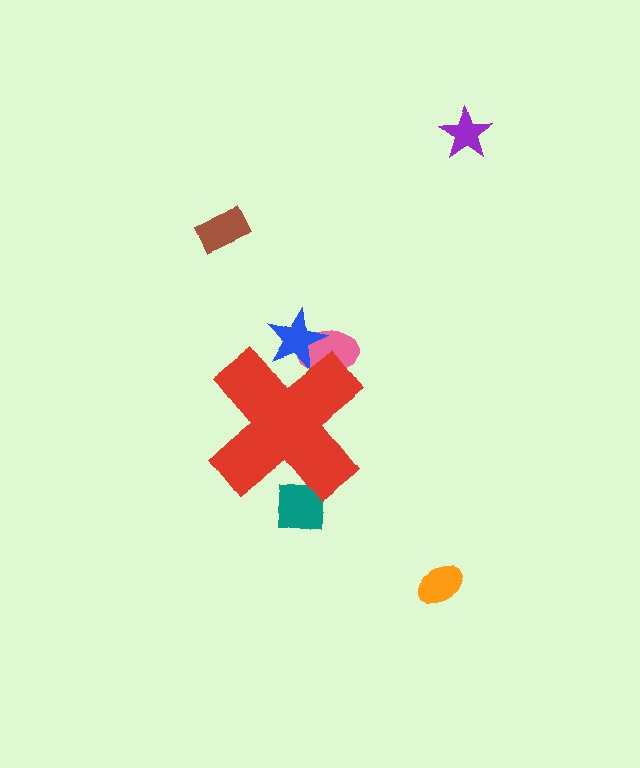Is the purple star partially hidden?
No, the purple star is fully visible.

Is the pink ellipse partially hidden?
Yes, the pink ellipse is partially hidden behind the red cross.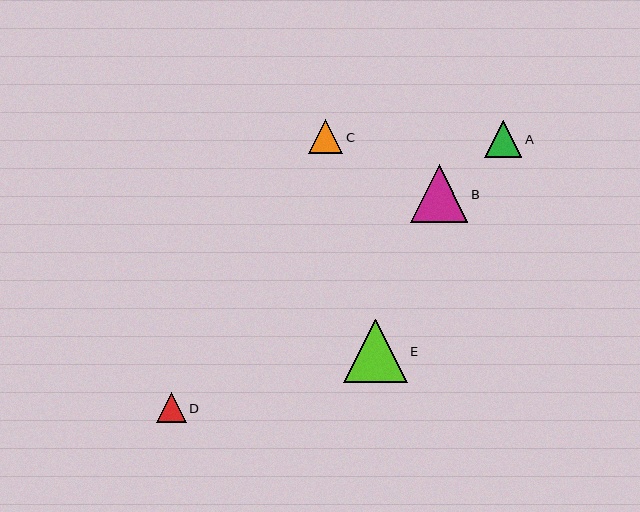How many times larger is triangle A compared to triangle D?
Triangle A is approximately 1.3 times the size of triangle D.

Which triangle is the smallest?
Triangle D is the smallest with a size of approximately 29 pixels.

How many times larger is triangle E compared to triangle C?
Triangle E is approximately 1.9 times the size of triangle C.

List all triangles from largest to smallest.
From largest to smallest: E, B, A, C, D.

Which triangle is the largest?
Triangle E is the largest with a size of approximately 63 pixels.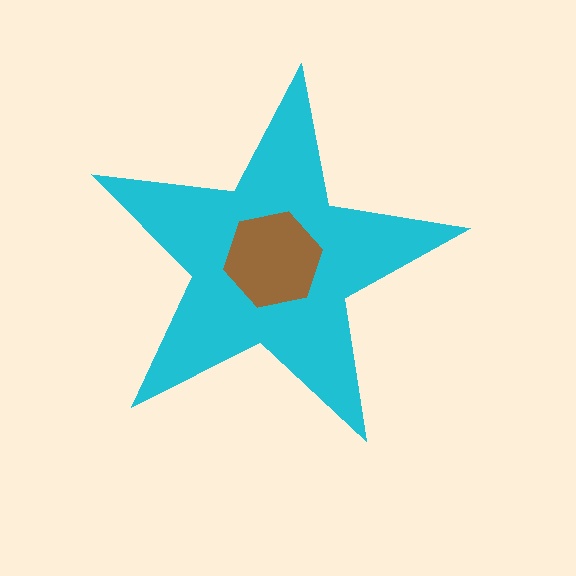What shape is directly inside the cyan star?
The brown hexagon.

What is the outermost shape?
The cyan star.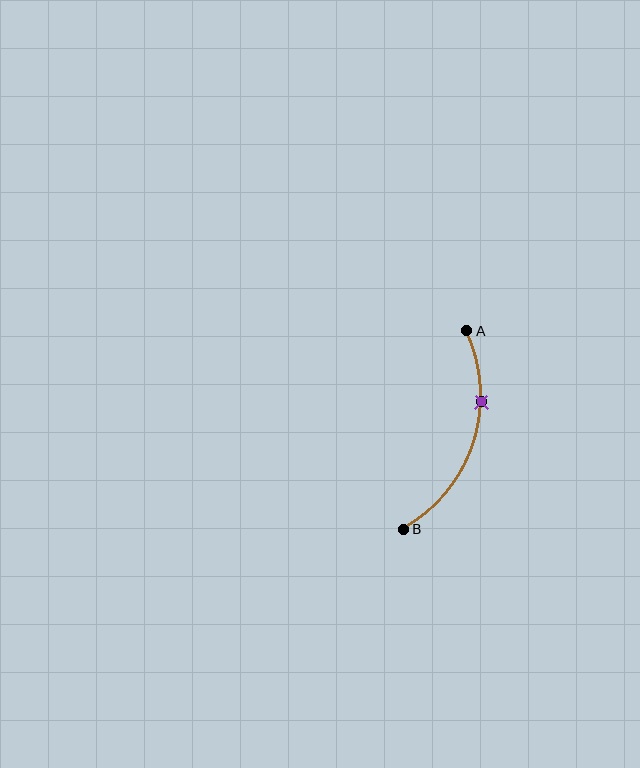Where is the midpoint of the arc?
The arc midpoint is the point on the curve farthest from the straight line joining A and B. It sits to the right of that line.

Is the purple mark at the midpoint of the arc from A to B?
No. The purple mark lies on the arc but is closer to endpoint A. The arc midpoint would be at the point on the curve equidistant along the arc from both A and B.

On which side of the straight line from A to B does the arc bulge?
The arc bulges to the right of the straight line connecting A and B.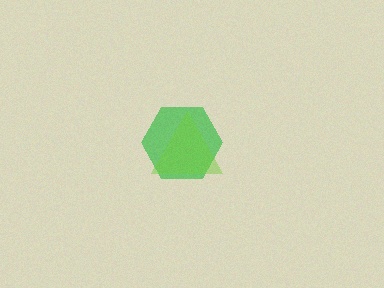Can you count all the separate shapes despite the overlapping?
Yes, there are 2 separate shapes.